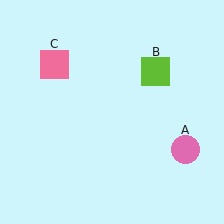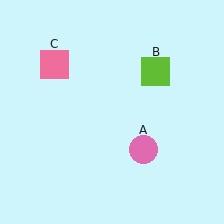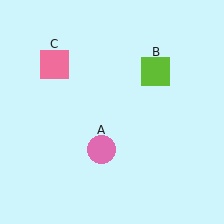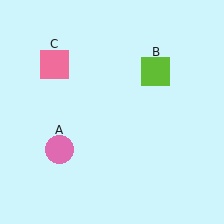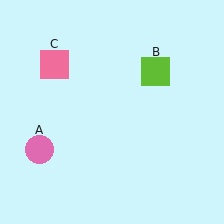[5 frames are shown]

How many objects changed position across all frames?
1 object changed position: pink circle (object A).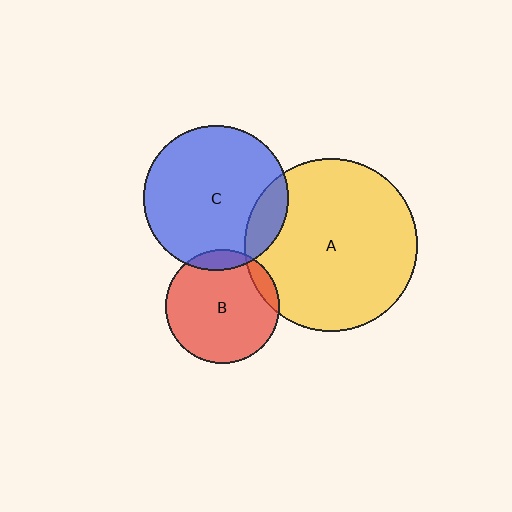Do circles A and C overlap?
Yes.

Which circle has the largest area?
Circle A (yellow).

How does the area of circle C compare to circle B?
Approximately 1.6 times.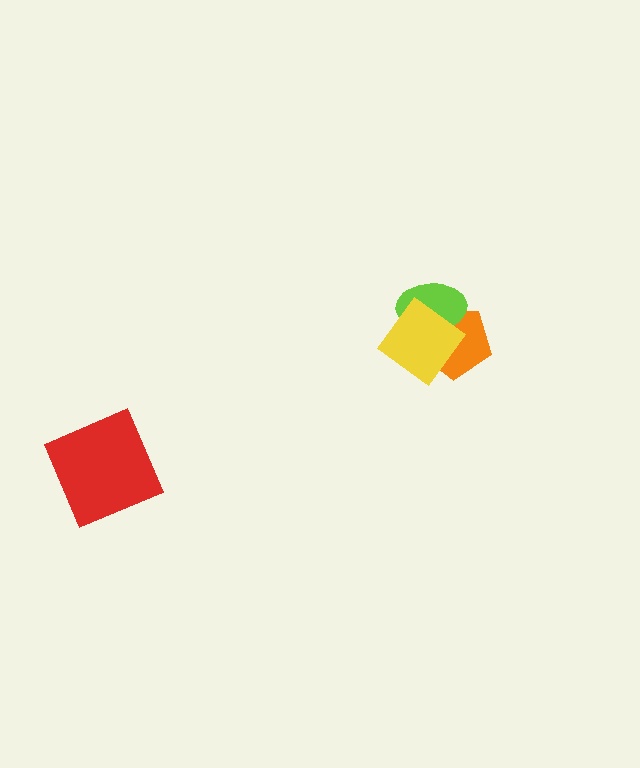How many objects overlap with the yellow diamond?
2 objects overlap with the yellow diamond.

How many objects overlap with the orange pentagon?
2 objects overlap with the orange pentagon.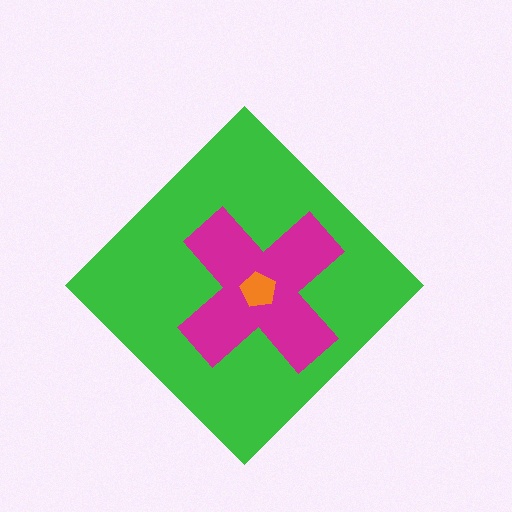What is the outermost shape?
The green diamond.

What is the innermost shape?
The orange pentagon.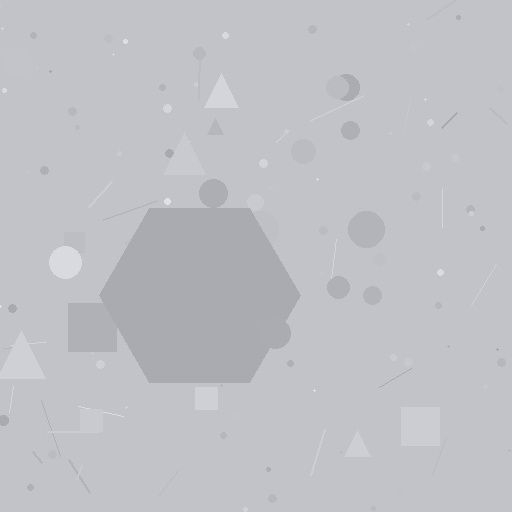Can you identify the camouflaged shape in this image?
The camouflaged shape is a hexagon.